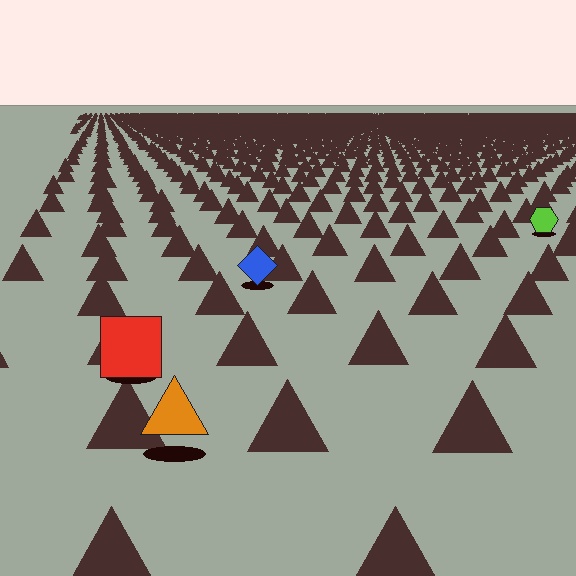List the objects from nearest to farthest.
From nearest to farthest: the orange triangle, the red square, the blue diamond, the lime hexagon.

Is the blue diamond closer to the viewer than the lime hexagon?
Yes. The blue diamond is closer — you can tell from the texture gradient: the ground texture is coarser near it.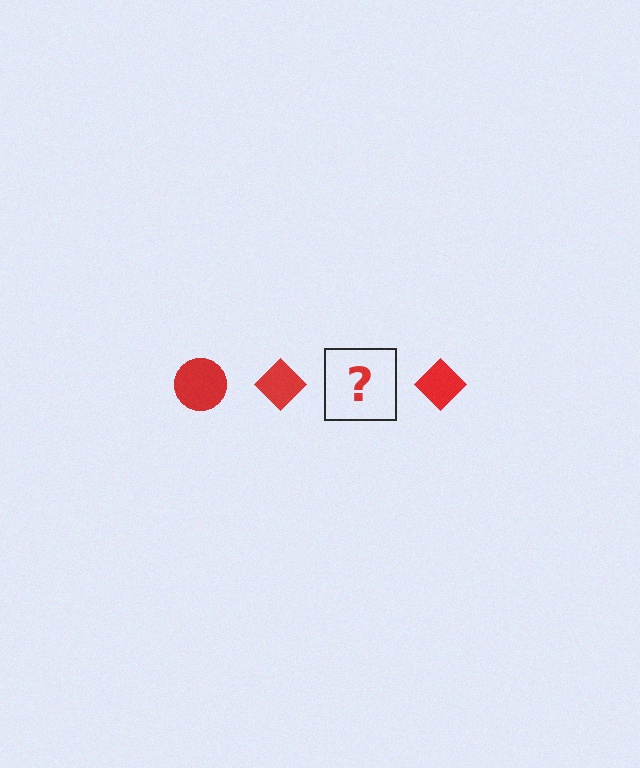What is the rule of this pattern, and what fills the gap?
The rule is that the pattern cycles through circle, diamond shapes in red. The gap should be filled with a red circle.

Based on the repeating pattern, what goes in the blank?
The blank should be a red circle.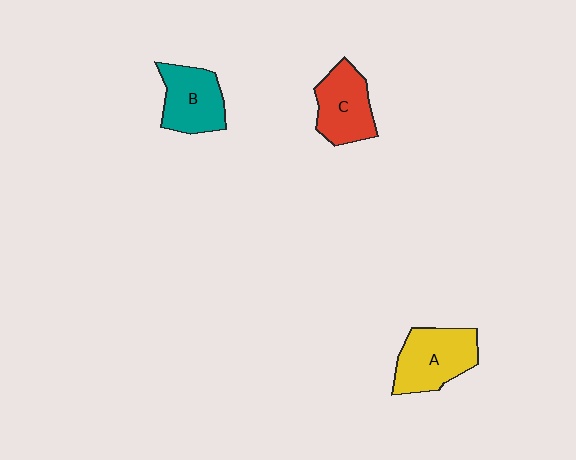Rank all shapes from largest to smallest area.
From largest to smallest: A (yellow), B (teal), C (red).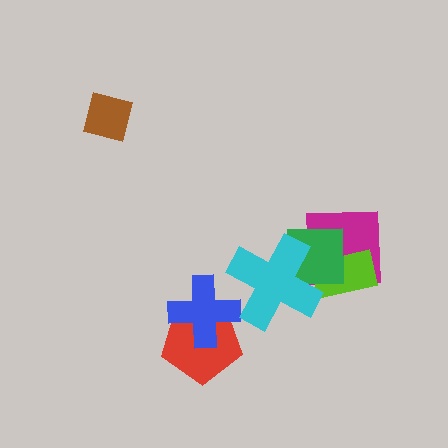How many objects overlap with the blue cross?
1 object overlaps with the blue cross.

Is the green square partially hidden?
Yes, it is partially covered by another shape.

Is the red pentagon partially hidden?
Yes, it is partially covered by another shape.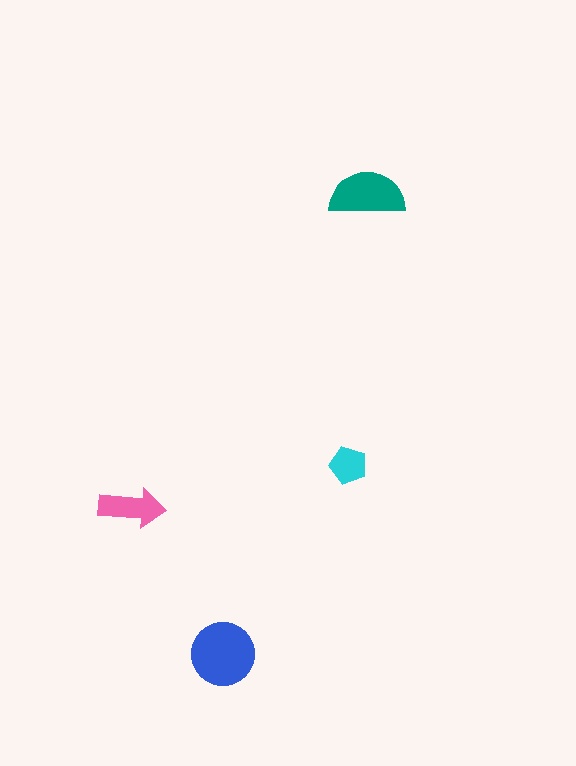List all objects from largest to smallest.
The blue circle, the teal semicircle, the pink arrow, the cyan pentagon.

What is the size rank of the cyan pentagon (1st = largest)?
4th.